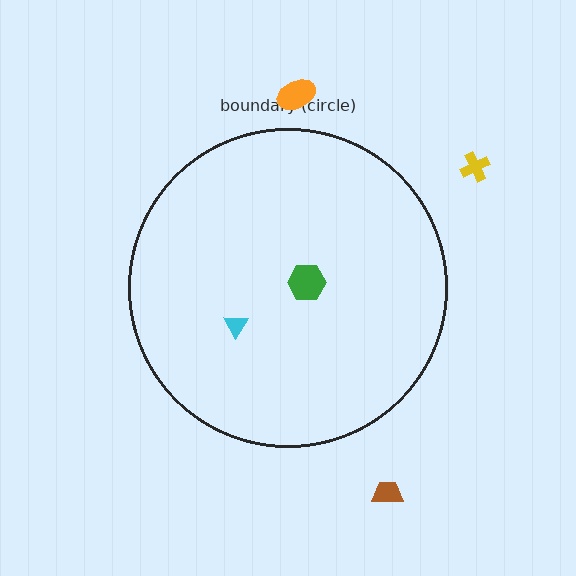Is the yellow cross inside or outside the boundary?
Outside.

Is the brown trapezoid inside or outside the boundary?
Outside.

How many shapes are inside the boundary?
2 inside, 3 outside.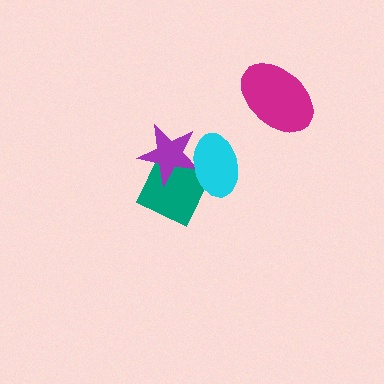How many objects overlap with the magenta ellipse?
0 objects overlap with the magenta ellipse.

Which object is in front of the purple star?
The cyan ellipse is in front of the purple star.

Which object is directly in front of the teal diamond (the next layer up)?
The purple star is directly in front of the teal diamond.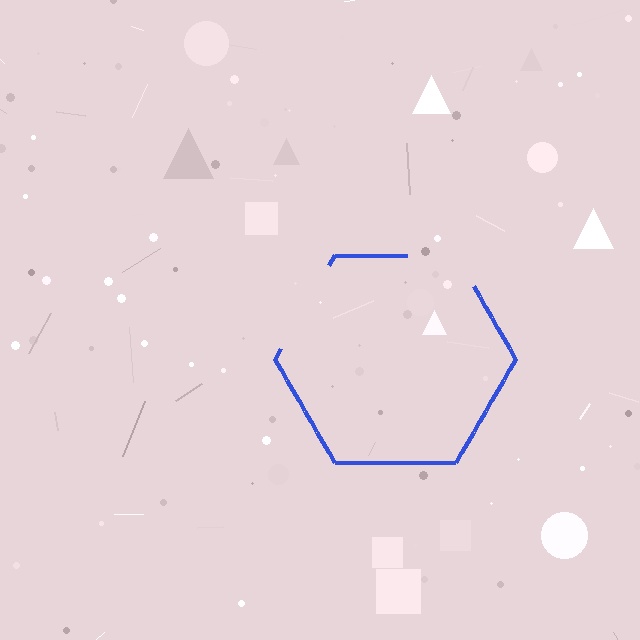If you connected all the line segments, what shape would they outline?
They would outline a hexagon.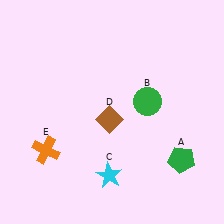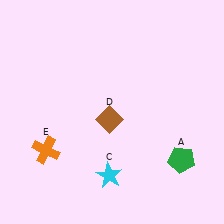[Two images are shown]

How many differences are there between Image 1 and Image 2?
There is 1 difference between the two images.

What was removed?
The green circle (B) was removed in Image 2.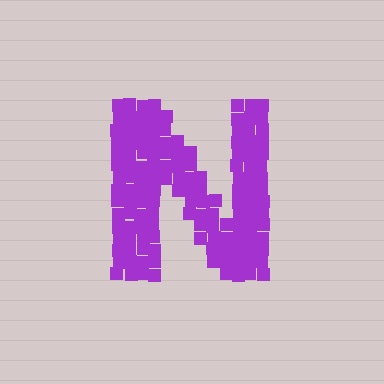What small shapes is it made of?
It is made of small squares.